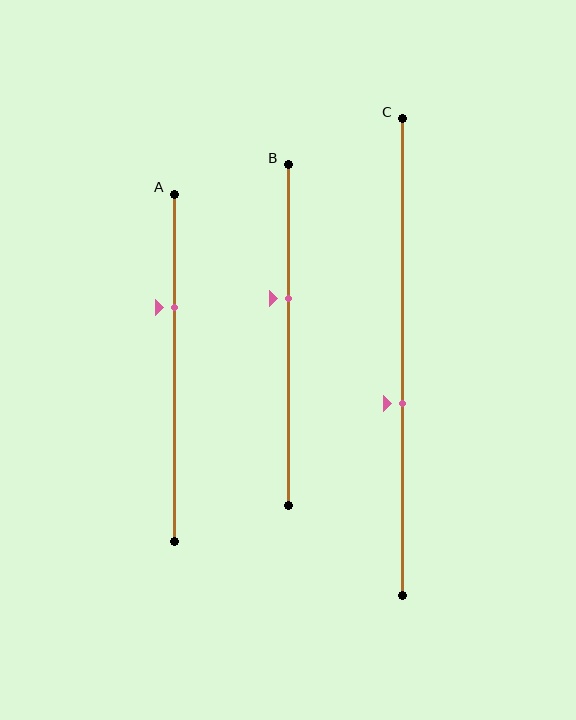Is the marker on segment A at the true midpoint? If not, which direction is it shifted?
No, the marker on segment A is shifted upward by about 17% of the segment length.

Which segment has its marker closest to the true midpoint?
Segment C has its marker closest to the true midpoint.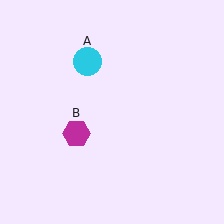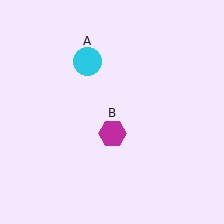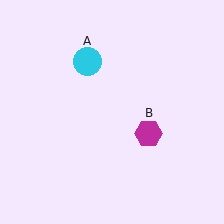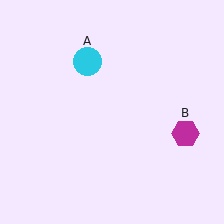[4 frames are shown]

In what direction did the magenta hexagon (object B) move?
The magenta hexagon (object B) moved right.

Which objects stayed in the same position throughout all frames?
Cyan circle (object A) remained stationary.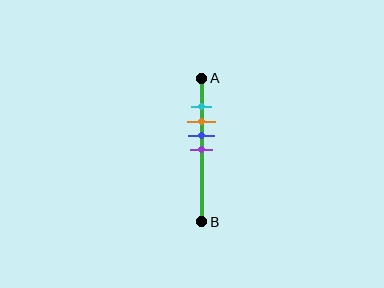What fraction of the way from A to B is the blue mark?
The blue mark is approximately 40% (0.4) of the way from A to B.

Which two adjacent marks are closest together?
The cyan and orange marks are the closest adjacent pair.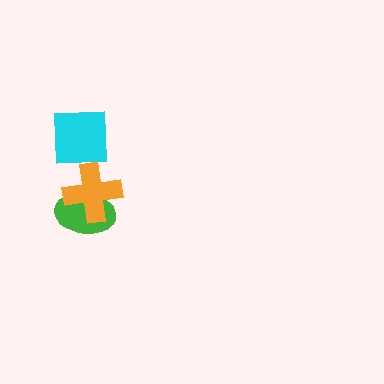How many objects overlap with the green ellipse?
1 object overlaps with the green ellipse.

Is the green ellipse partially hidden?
Yes, it is partially covered by another shape.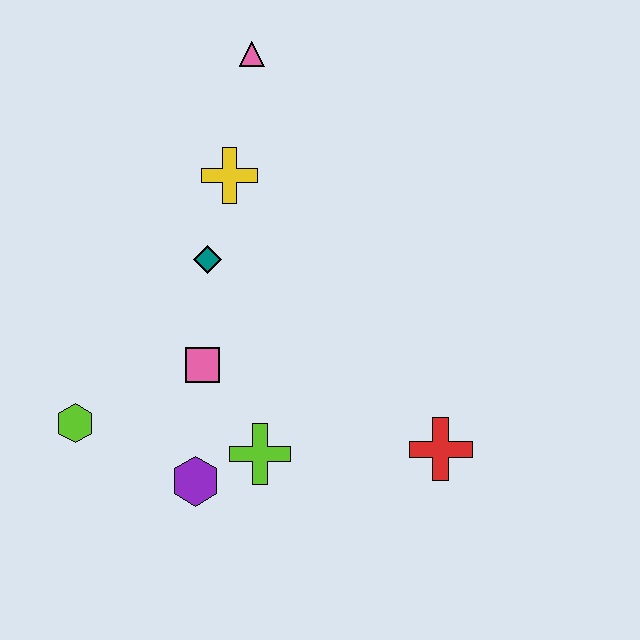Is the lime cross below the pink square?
Yes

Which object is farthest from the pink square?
The pink triangle is farthest from the pink square.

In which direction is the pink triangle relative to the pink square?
The pink triangle is above the pink square.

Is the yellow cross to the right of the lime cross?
No